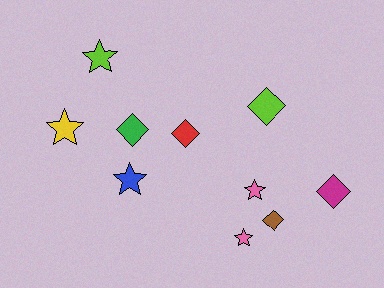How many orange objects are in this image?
There are no orange objects.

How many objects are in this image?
There are 10 objects.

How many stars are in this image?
There are 5 stars.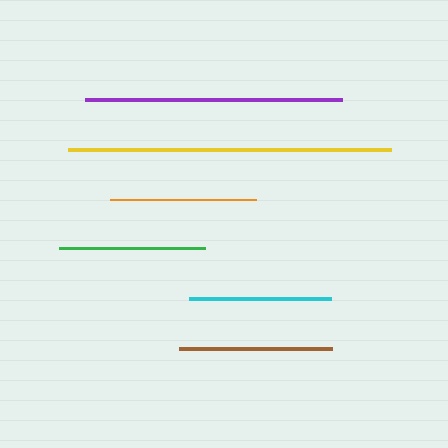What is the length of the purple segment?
The purple segment is approximately 257 pixels long.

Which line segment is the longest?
The yellow line is the longest at approximately 323 pixels.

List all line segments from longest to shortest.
From longest to shortest: yellow, purple, brown, green, orange, cyan.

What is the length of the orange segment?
The orange segment is approximately 146 pixels long.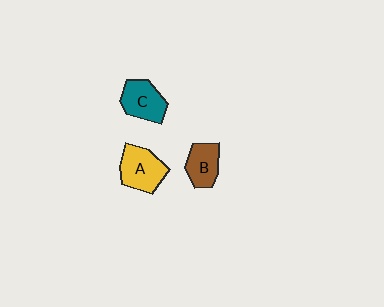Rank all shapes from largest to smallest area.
From largest to smallest: A (yellow), C (teal), B (brown).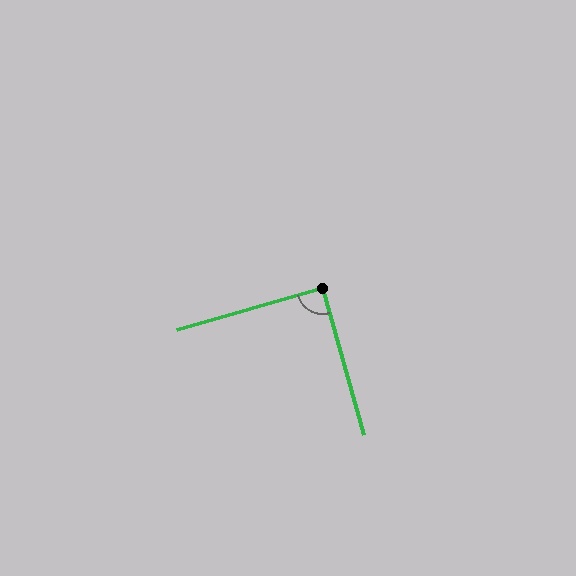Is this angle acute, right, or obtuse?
It is approximately a right angle.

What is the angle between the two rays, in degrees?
Approximately 90 degrees.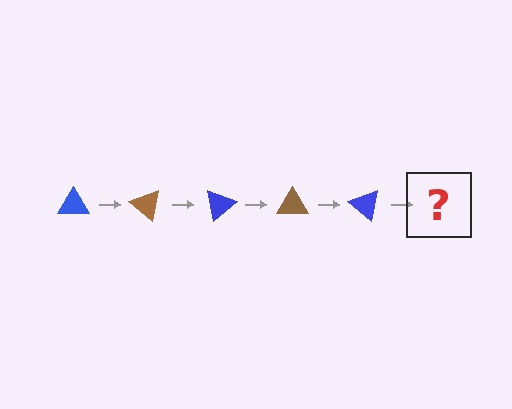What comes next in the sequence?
The next element should be a brown triangle, rotated 200 degrees from the start.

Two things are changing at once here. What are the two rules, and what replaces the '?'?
The two rules are that it rotates 40 degrees each step and the color cycles through blue and brown. The '?' should be a brown triangle, rotated 200 degrees from the start.